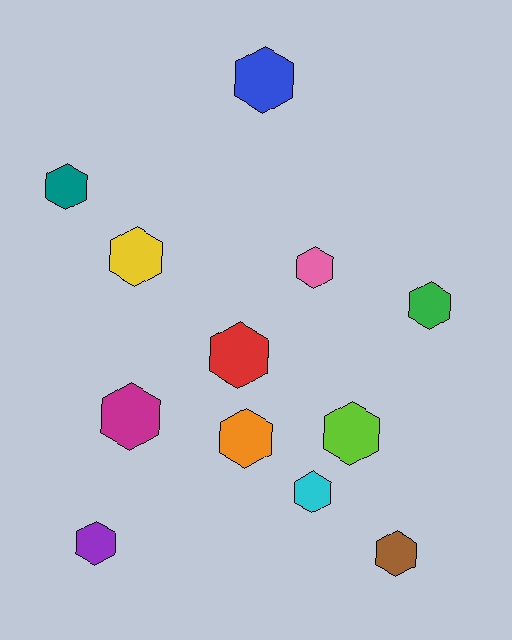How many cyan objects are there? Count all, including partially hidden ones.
There is 1 cyan object.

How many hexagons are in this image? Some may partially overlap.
There are 12 hexagons.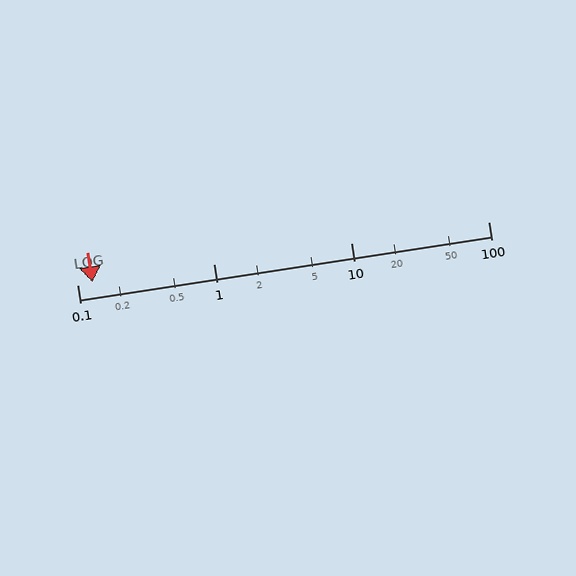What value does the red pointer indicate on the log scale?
The pointer indicates approximately 0.13.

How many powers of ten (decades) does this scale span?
The scale spans 3 decades, from 0.1 to 100.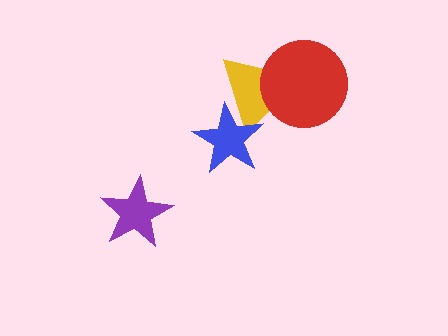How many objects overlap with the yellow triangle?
2 objects overlap with the yellow triangle.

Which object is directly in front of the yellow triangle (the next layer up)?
The blue star is directly in front of the yellow triangle.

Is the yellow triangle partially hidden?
Yes, it is partially covered by another shape.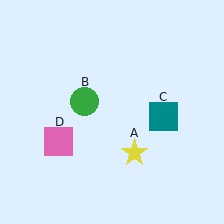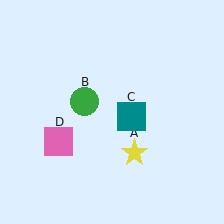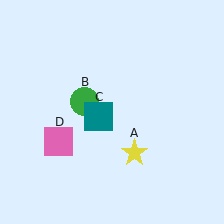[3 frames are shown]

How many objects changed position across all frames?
1 object changed position: teal square (object C).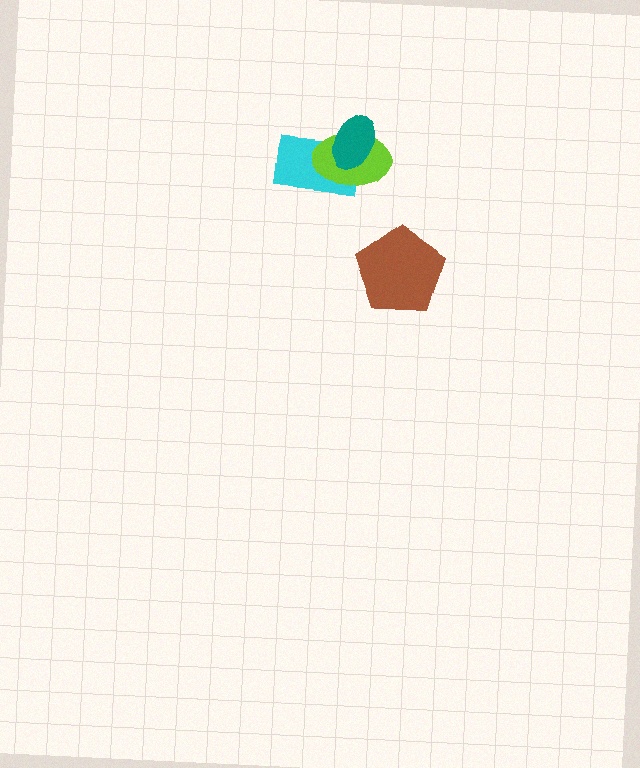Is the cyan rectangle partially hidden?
Yes, it is partially covered by another shape.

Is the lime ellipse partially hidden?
Yes, it is partially covered by another shape.